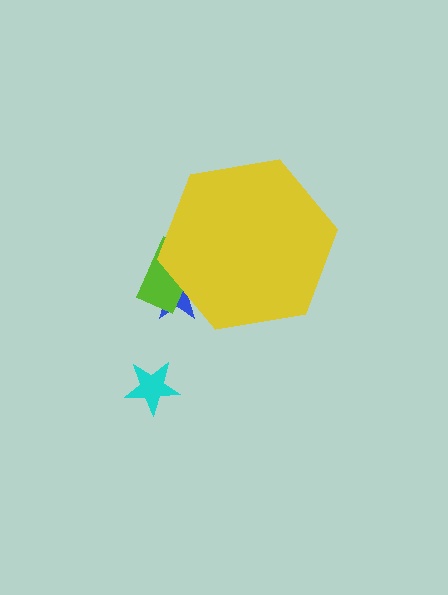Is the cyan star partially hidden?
No, the cyan star is fully visible.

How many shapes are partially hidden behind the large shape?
2 shapes are partially hidden.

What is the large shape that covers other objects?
A yellow hexagon.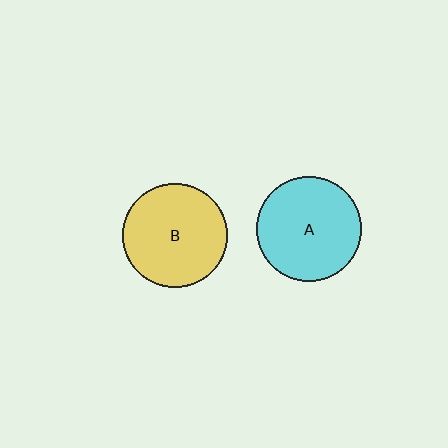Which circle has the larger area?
Circle A (cyan).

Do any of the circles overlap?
No, none of the circles overlap.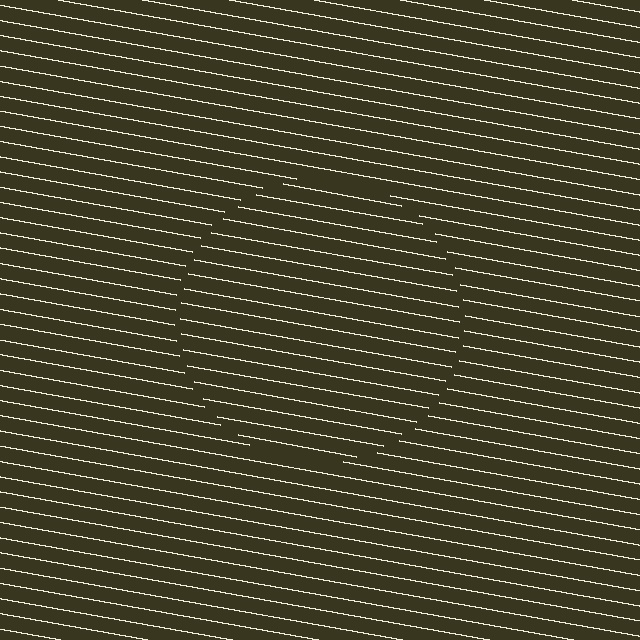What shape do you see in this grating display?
An illusory circle. The interior of the shape contains the same grating, shifted by half a period — the contour is defined by the phase discontinuity where line-ends from the inner and outer gratings abut.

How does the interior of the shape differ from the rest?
The interior of the shape contains the same grating, shifted by half a period — the contour is defined by the phase discontinuity where line-ends from the inner and outer gratings abut.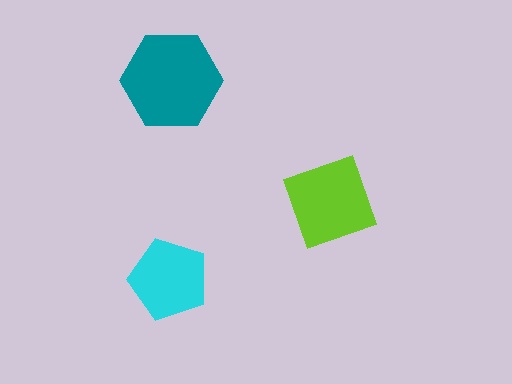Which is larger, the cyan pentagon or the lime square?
The lime square.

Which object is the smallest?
The cyan pentagon.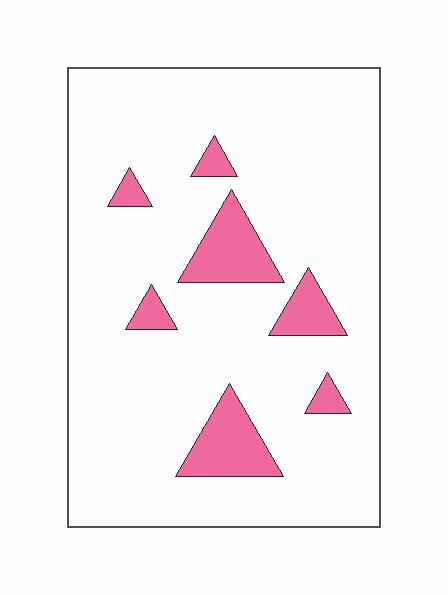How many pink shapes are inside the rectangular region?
7.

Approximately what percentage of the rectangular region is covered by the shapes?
Approximately 10%.